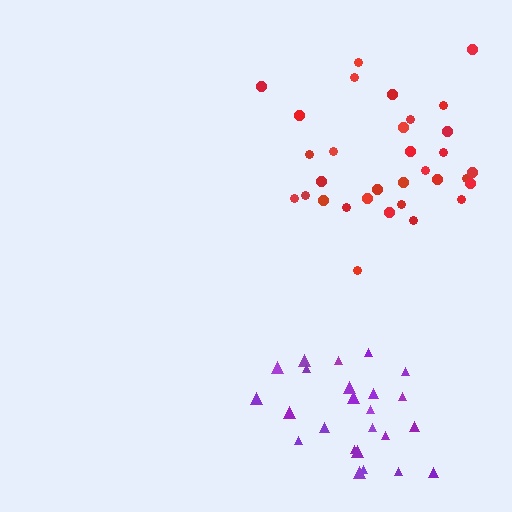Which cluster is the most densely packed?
Red.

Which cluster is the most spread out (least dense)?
Purple.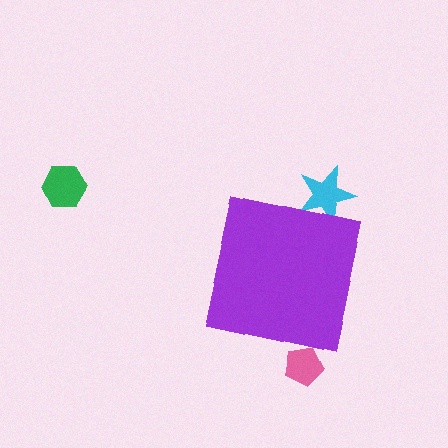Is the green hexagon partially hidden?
No, the green hexagon is fully visible.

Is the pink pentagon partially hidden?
Yes, the pink pentagon is partially hidden behind the purple square.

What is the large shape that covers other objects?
A purple square.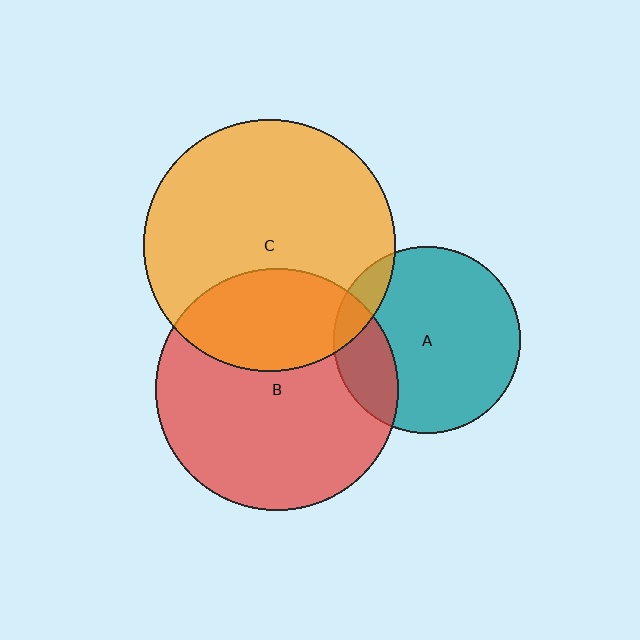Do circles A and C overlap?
Yes.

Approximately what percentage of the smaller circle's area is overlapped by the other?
Approximately 10%.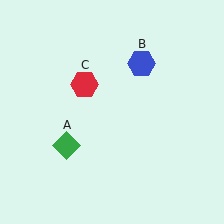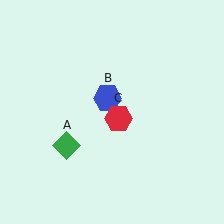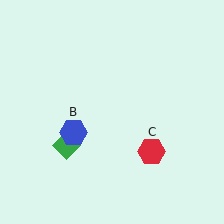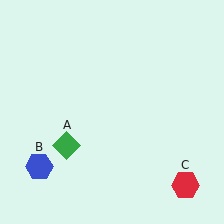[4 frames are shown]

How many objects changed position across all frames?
2 objects changed position: blue hexagon (object B), red hexagon (object C).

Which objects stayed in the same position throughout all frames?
Green diamond (object A) remained stationary.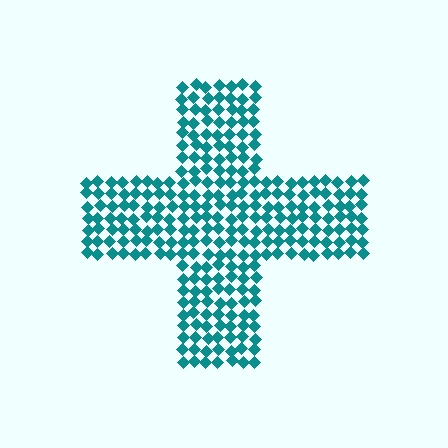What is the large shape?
The large shape is a cross.